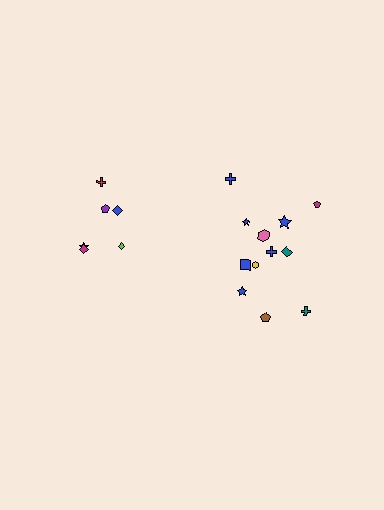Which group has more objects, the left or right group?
The right group.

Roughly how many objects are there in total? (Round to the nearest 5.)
Roughly 20 objects in total.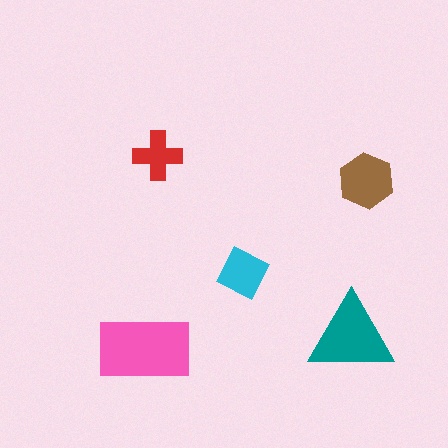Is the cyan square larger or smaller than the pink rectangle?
Smaller.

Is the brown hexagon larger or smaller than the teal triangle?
Smaller.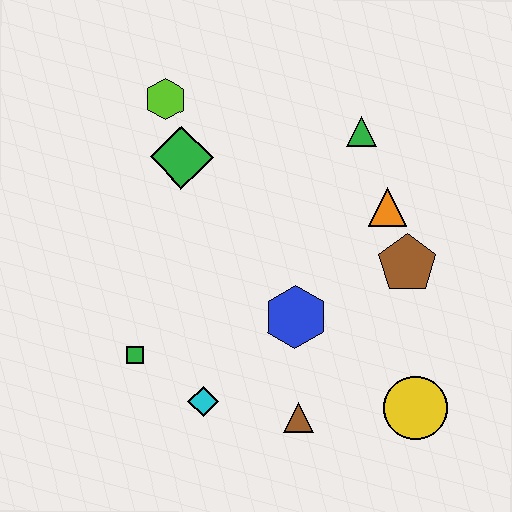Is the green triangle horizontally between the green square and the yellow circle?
Yes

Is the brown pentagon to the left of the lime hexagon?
No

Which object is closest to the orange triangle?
The brown pentagon is closest to the orange triangle.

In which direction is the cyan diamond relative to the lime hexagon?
The cyan diamond is below the lime hexagon.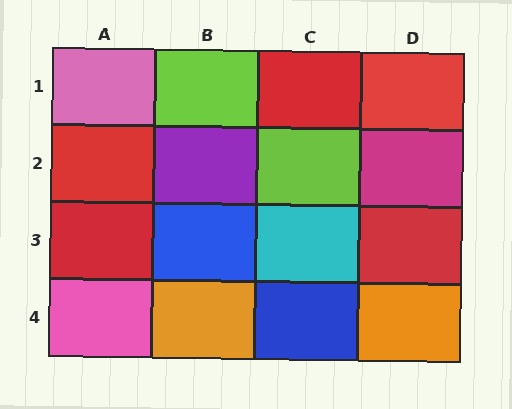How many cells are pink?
2 cells are pink.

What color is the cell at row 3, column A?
Red.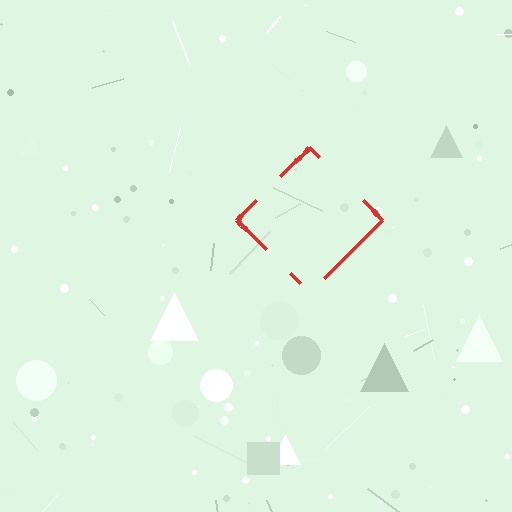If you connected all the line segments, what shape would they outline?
They would outline a diamond.